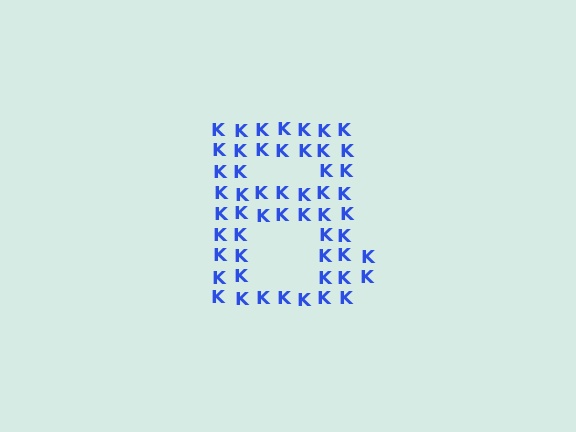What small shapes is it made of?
It is made of small letter K's.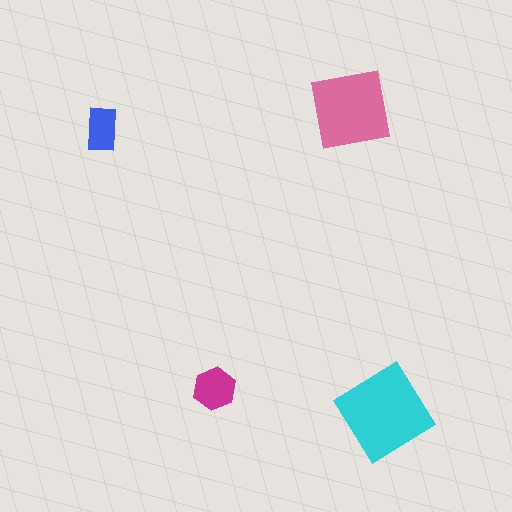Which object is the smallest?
The blue rectangle.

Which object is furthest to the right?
The cyan diamond is rightmost.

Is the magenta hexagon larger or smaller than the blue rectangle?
Larger.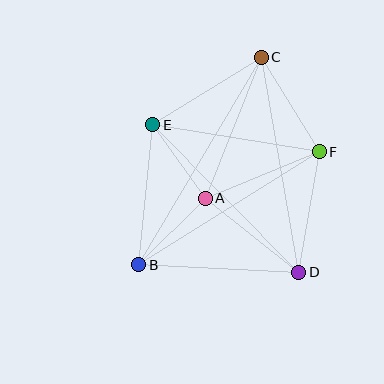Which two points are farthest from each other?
Points B and C are farthest from each other.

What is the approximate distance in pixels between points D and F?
The distance between D and F is approximately 122 pixels.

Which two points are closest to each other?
Points A and E are closest to each other.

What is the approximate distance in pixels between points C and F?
The distance between C and F is approximately 111 pixels.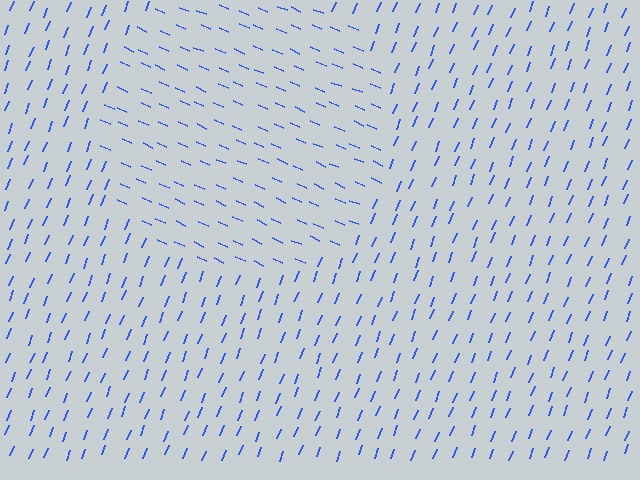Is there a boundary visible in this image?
Yes, there is a texture boundary formed by a change in line orientation.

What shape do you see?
I see a circle.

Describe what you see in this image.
The image is filled with small blue line segments. A circle region in the image has lines oriented differently from the surrounding lines, creating a visible texture boundary.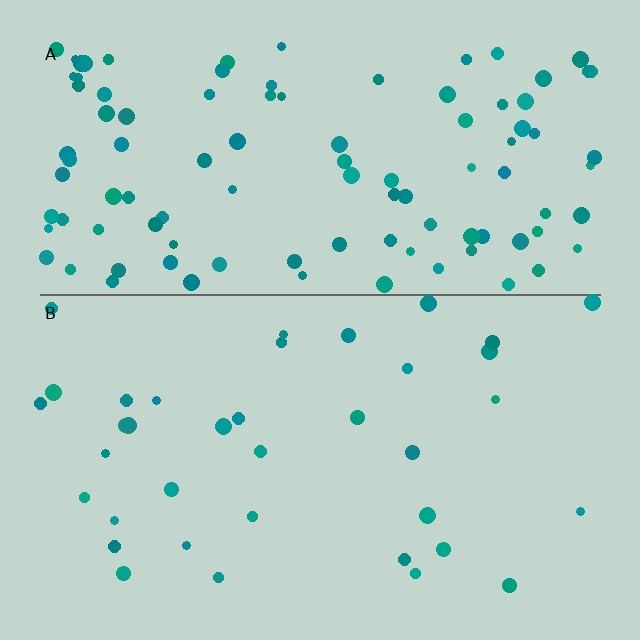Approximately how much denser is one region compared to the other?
Approximately 2.8× — region A over region B.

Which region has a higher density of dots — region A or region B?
A (the top).